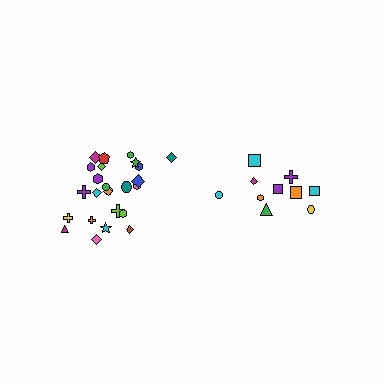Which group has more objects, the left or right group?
The left group.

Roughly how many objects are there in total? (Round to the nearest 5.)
Roughly 35 objects in total.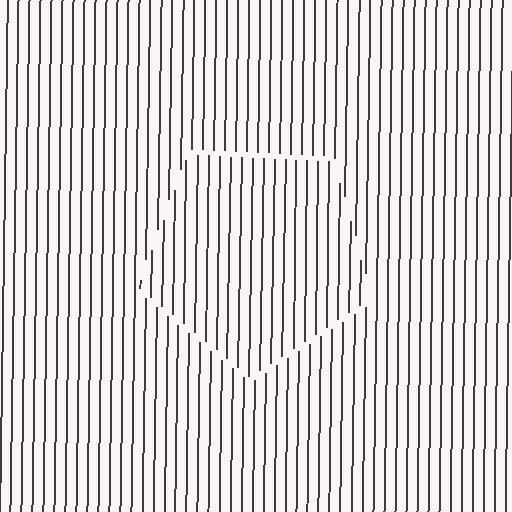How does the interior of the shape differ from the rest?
The interior of the shape contains the same grating, shifted by half a period — the contour is defined by the phase discontinuity where line-ends from the inner and outer gratings abut.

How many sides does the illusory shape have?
5 sides — the line-ends trace a pentagon.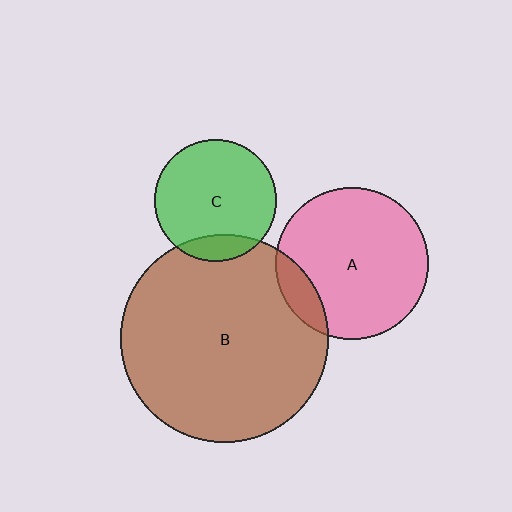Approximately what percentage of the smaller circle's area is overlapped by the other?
Approximately 10%.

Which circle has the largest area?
Circle B (brown).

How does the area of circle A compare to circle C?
Approximately 1.6 times.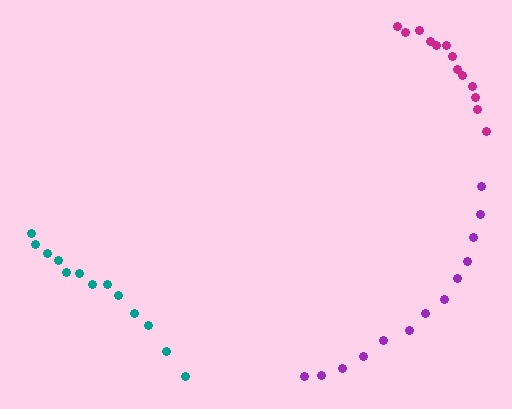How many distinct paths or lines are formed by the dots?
There are 3 distinct paths.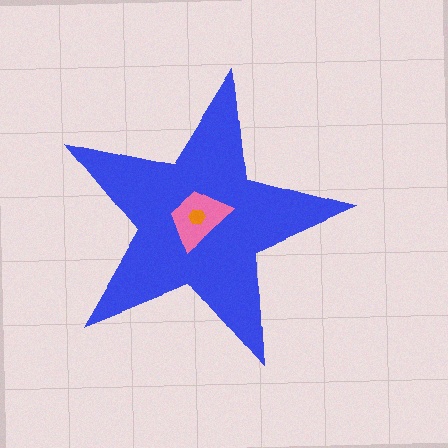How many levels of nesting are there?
3.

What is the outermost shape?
The blue star.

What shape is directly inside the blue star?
The pink trapezoid.